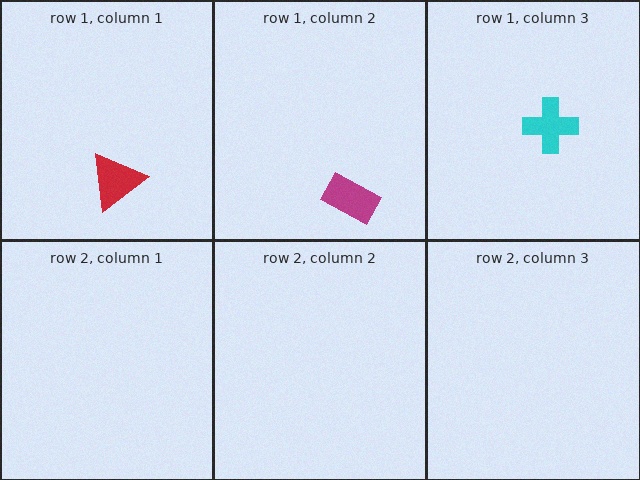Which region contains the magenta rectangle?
The row 1, column 2 region.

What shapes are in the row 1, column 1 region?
The red triangle.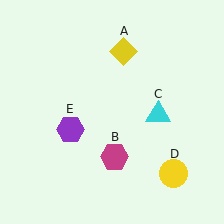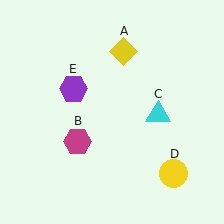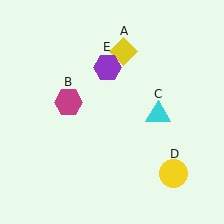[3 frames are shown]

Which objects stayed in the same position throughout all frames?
Yellow diamond (object A) and cyan triangle (object C) and yellow circle (object D) remained stationary.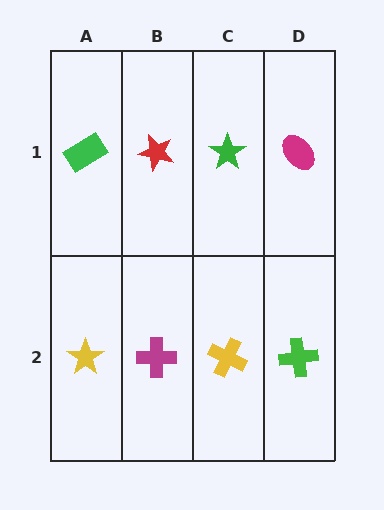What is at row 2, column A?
A yellow star.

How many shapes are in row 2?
4 shapes.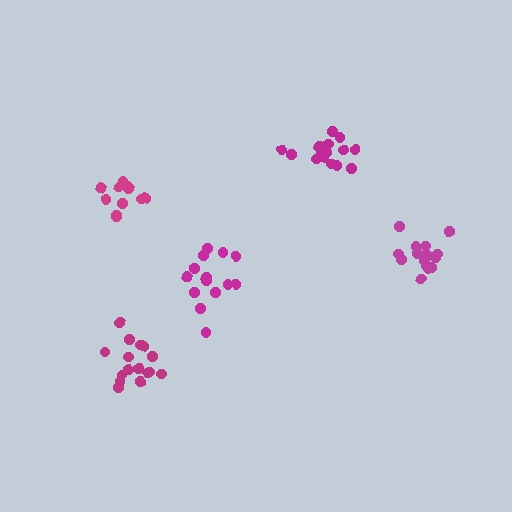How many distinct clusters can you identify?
There are 5 distinct clusters.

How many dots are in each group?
Group 1: 15 dots, Group 2: 14 dots, Group 3: 17 dots, Group 4: 17 dots, Group 5: 11 dots (74 total).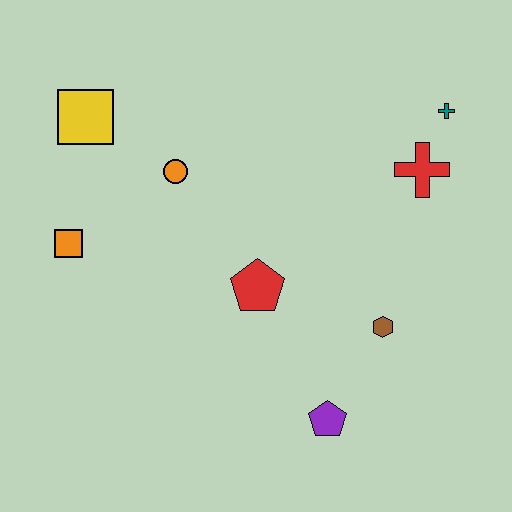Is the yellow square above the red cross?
Yes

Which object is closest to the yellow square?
The orange circle is closest to the yellow square.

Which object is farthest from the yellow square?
The purple pentagon is farthest from the yellow square.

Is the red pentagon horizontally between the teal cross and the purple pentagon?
No